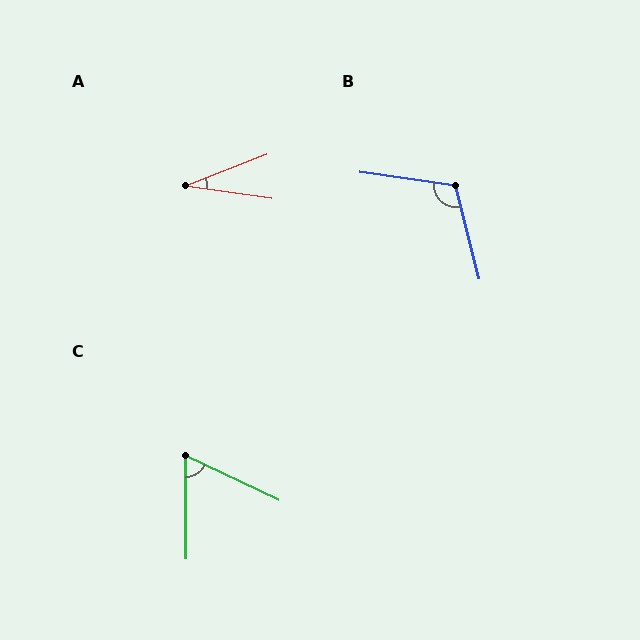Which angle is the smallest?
A, at approximately 30 degrees.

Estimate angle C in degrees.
Approximately 64 degrees.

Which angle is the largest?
B, at approximately 113 degrees.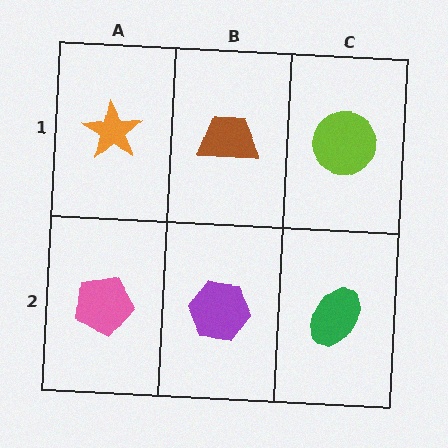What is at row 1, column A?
An orange star.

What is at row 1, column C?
A lime circle.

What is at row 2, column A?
A pink pentagon.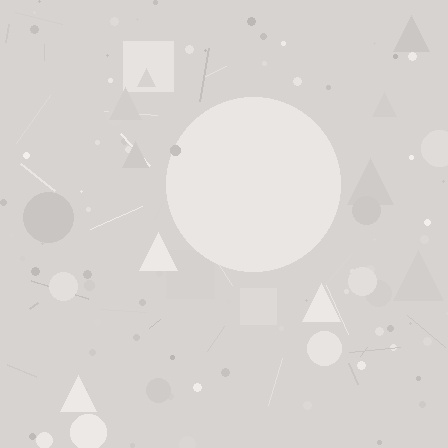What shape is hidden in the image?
A circle is hidden in the image.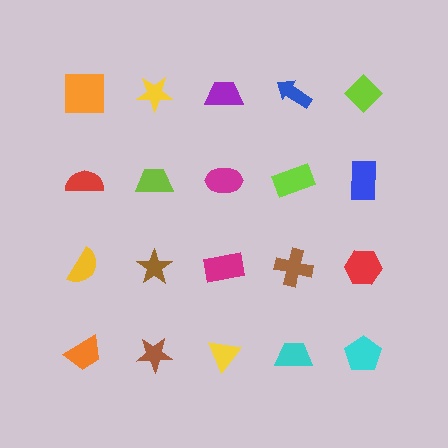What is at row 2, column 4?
A lime rectangle.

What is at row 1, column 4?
A blue arrow.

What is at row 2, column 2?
A lime trapezoid.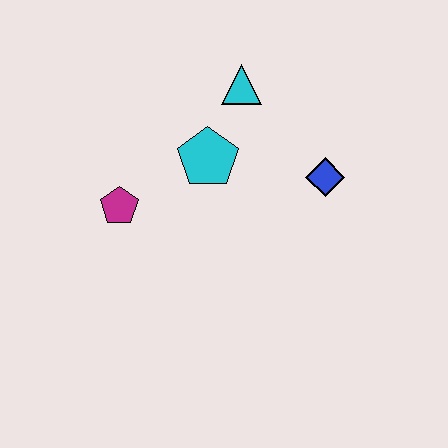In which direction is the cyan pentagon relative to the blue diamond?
The cyan pentagon is to the left of the blue diamond.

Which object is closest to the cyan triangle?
The cyan pentagon is closest to the cyan triangle.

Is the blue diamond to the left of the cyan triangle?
No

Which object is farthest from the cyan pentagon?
The blue diamond is farthest from the cyan pentagon.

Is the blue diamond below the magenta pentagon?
No